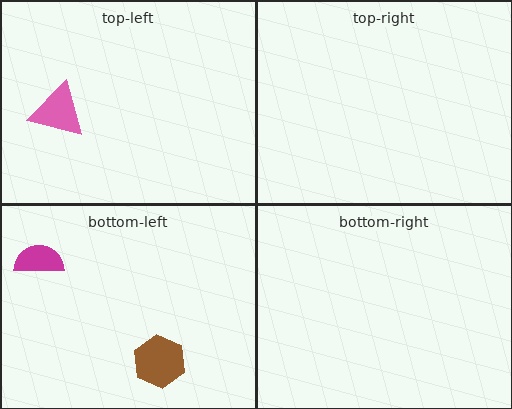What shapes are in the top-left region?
The pink triangle.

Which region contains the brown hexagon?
The bottom-left region.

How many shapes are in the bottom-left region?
2.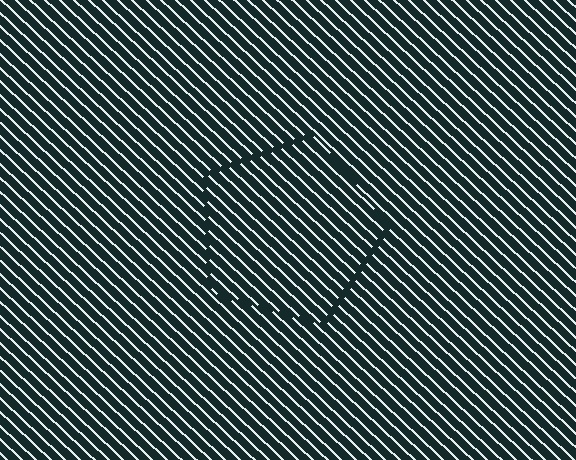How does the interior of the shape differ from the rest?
The interior of the shape contains the same grating, shifted by half a period — the contour is defined by the phase discontinuity where line-ends from the inner and outer gratings abut.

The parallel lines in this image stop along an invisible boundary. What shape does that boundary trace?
An illusory pentagon. The interior of the shape contains the same grating, shifted by half a period — the contour is defined by the phase discontinuity where line-ends from the inner and outer gratings abut.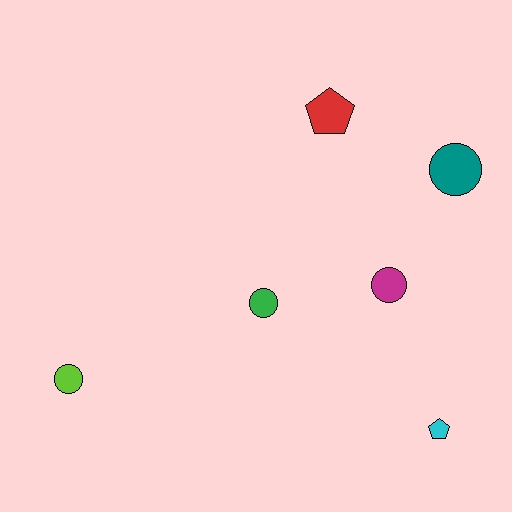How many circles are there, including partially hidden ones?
There are 4 circles.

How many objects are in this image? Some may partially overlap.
There are 6 objects.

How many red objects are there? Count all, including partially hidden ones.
There is 1 red object.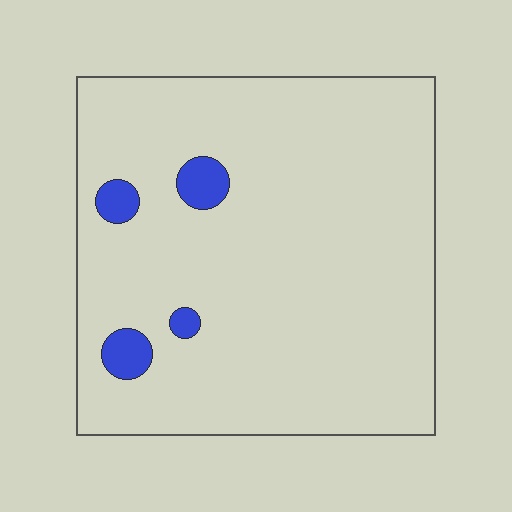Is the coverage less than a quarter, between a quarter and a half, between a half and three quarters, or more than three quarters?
Less than a quarter.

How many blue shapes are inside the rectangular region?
4.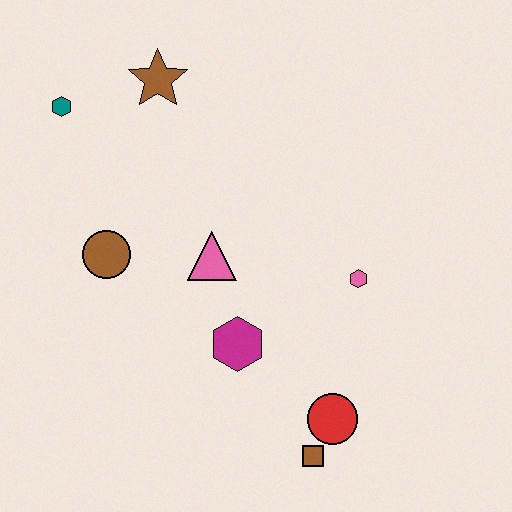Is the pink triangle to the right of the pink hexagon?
No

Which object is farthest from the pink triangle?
The brown square is farthest from the pink triangle.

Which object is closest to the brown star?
The teal hexagon is closest to the brown star.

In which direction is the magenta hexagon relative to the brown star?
The magenta hexagon is below the brown star.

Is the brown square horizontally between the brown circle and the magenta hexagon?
No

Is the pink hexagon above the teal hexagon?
No